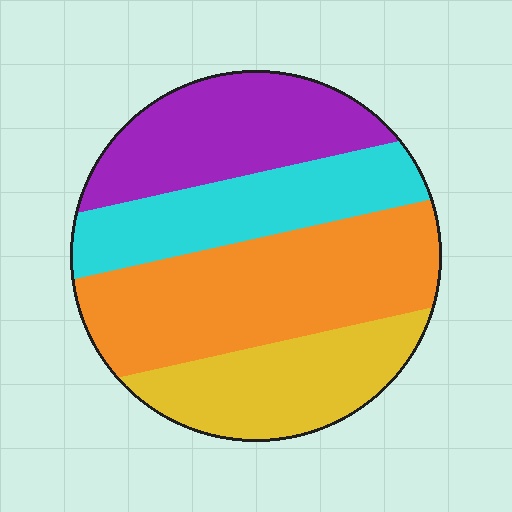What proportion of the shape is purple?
Purple covers about 25% of the shape.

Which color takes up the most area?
Orange, at roughly 35%.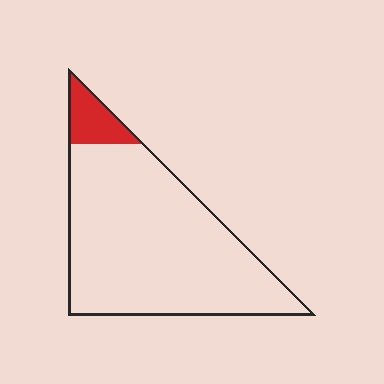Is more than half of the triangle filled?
No.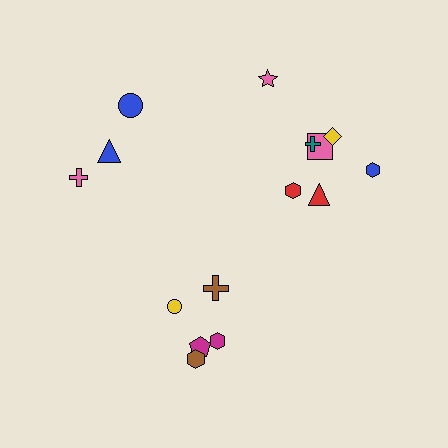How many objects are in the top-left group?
There are 3 objects.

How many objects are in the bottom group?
There are 5 objects.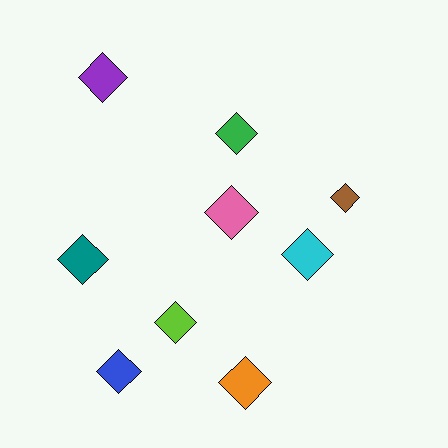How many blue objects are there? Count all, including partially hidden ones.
There is 1 blue object.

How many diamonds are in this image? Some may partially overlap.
There are 9 diamonds.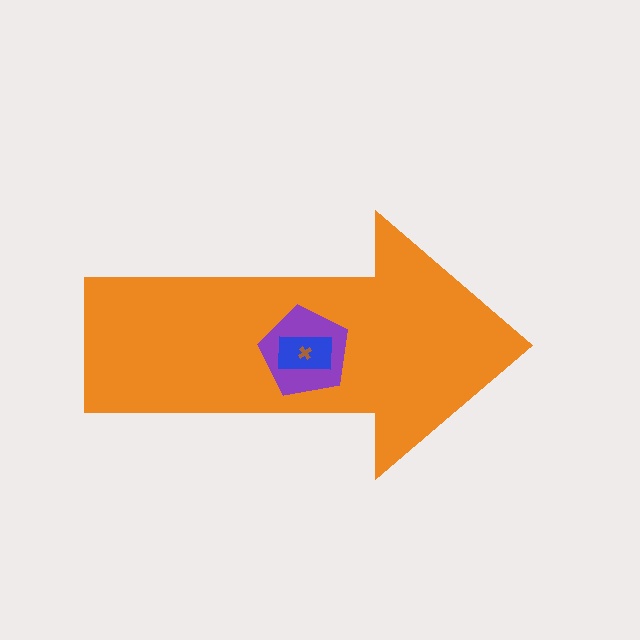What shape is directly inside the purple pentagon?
The blue rectangle.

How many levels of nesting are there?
4.